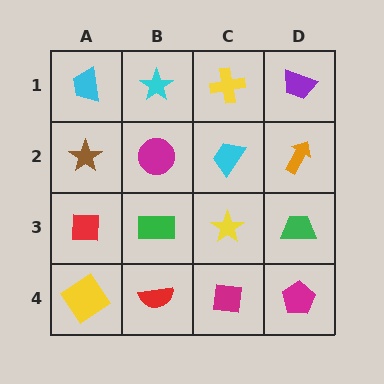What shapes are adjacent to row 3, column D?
An orange arrow (row 2, column D), a magenta pentagon (row 4, column D), a yellow star (row 3, column C).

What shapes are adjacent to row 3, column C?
A cyan trapezoid (row 2, column C), a magenta square (row 4, column C), a green rectangle (row 3, column B), a green trapezoid (row 3, column D).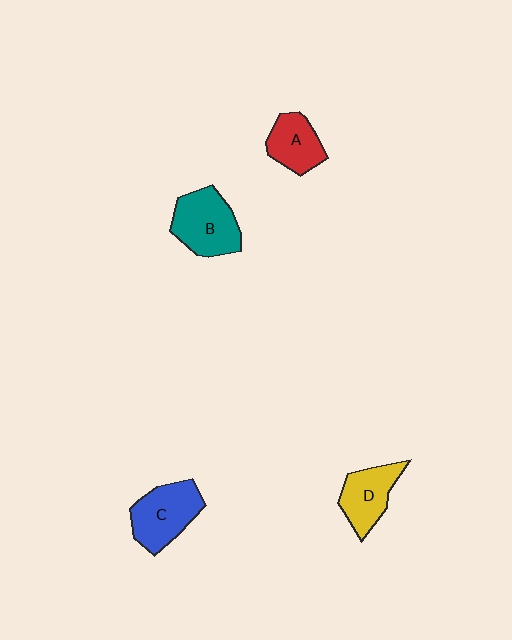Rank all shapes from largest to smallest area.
From largest to smallest: B (teal), C (blue), D (yellow), A (red).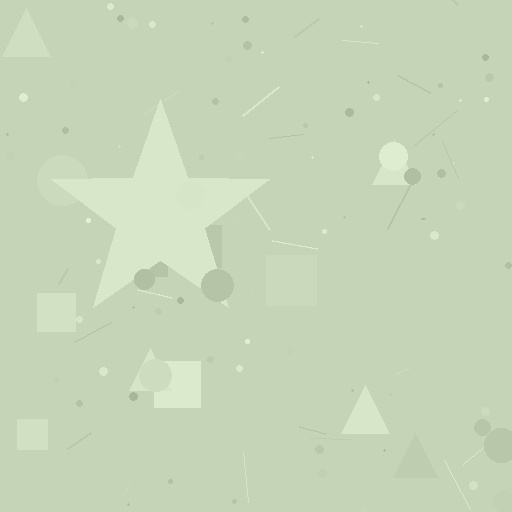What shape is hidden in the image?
A star is hidden in the image.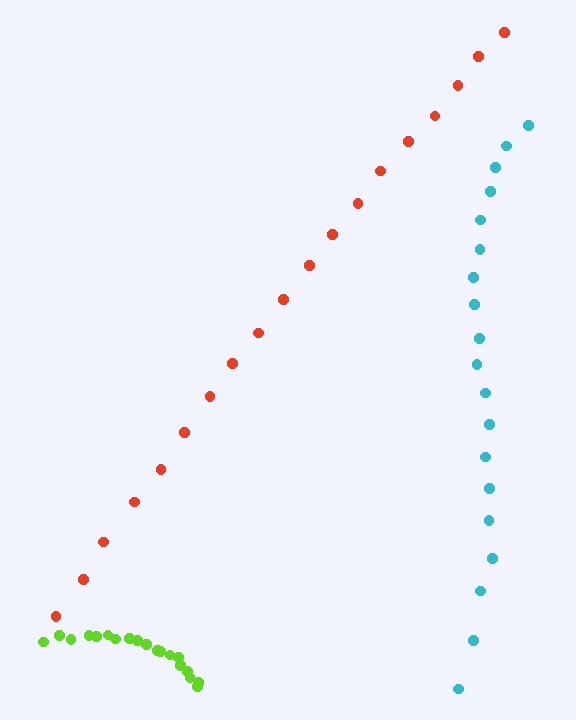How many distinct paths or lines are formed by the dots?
There are 3 distinct paths.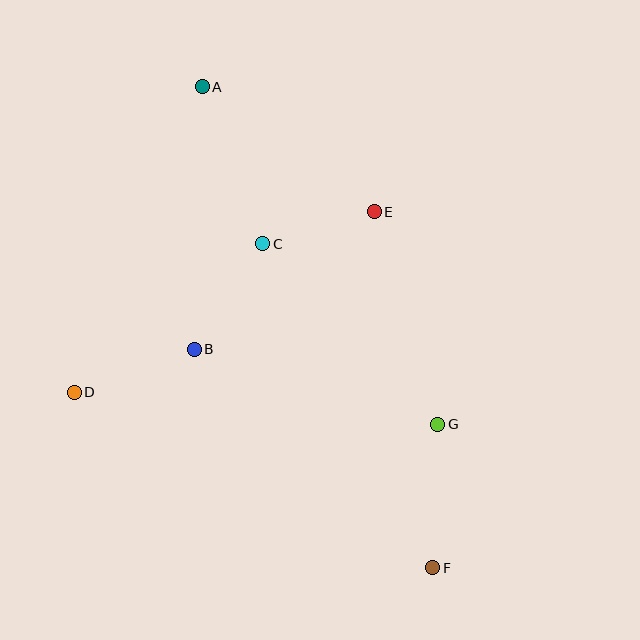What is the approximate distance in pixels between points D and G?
The distance between D and G is approximately 366 pixels.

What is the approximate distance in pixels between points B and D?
The distance between B and D is approximately 127 pixels.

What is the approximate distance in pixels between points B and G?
The distance between B and G is approximately 255 pixels.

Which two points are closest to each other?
Points C and E are closest to each other.